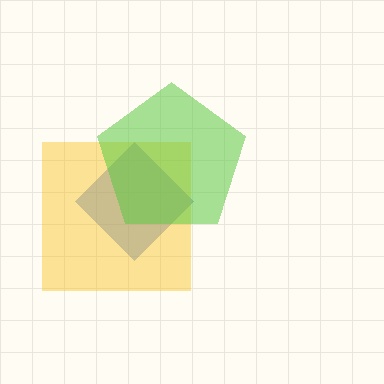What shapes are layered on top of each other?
The layered shapes are: a blue diamond, a yellow square, a lime pentagon.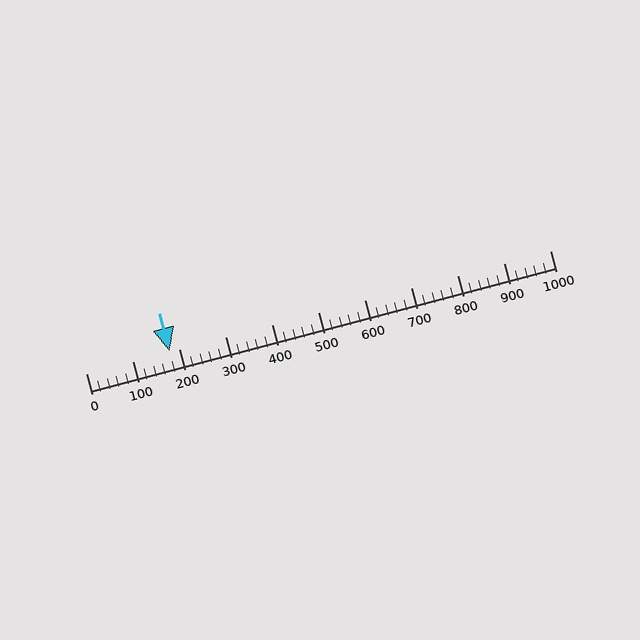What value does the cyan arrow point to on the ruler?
The cyan arrow points to approximately 180.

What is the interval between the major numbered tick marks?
The major tick marks are spaced 100 units apart.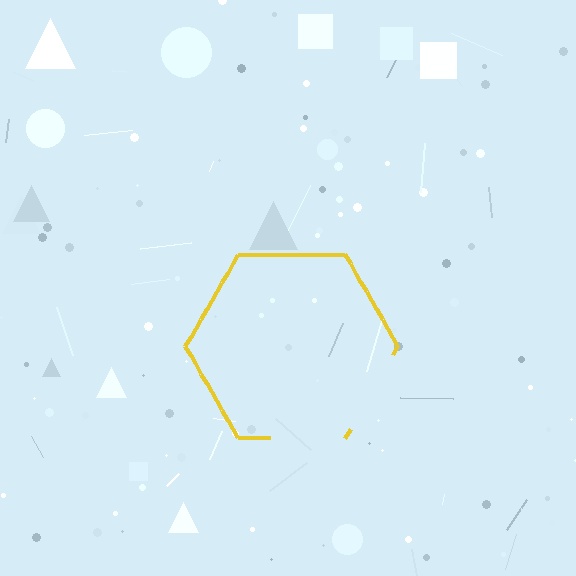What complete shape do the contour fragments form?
The contour fragments form a hexagon.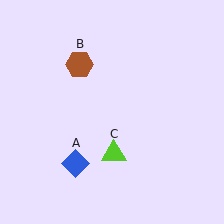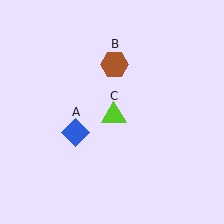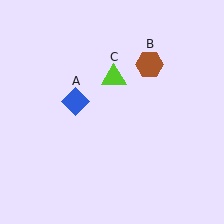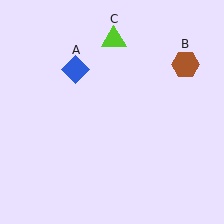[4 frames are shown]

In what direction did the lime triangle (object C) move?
The lime triangle (object C) moved up.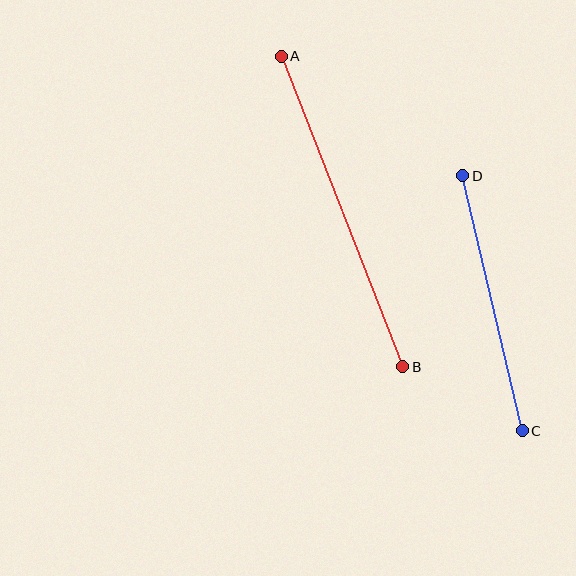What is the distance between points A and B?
The distance is approximately 334 pixels.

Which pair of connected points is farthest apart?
Points A and B are farthest apart.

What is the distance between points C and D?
The distance is approximately 262 pixels.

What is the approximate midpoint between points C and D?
The midpoint is at approximately (492, 303) pixels.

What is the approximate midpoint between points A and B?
The midpoint is at approximately (342, 211) pixels.